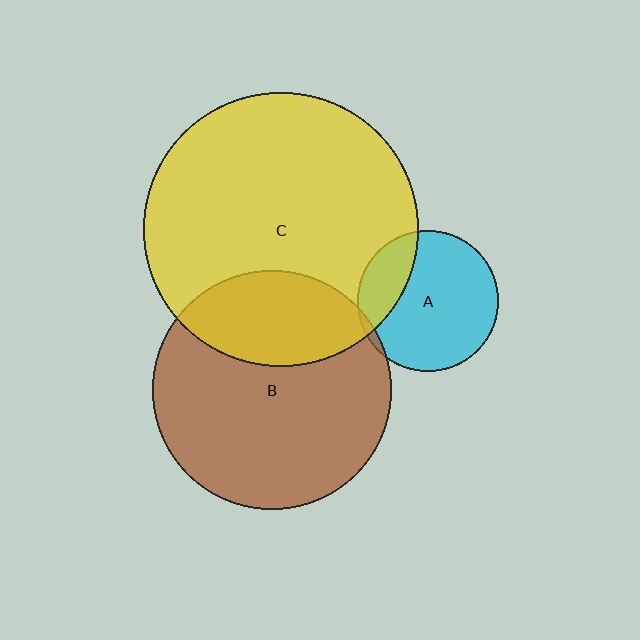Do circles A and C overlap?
Yes.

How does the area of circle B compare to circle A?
Approximately 2.9 times.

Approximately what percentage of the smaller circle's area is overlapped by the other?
Approximately 25%.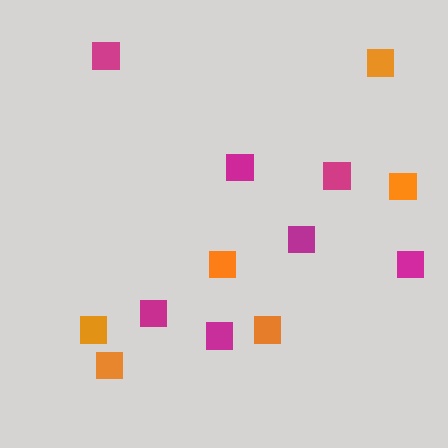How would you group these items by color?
There are 2 groups: one group of orange squares (6) and one group of magenta squares (7).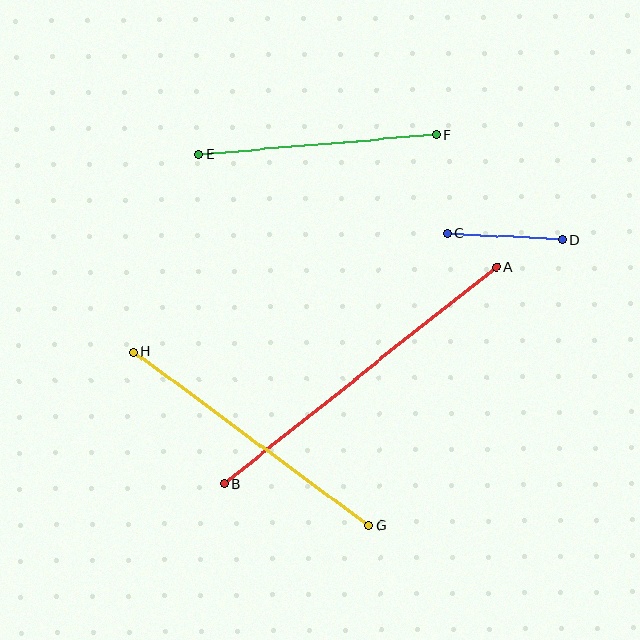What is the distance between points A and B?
The distance is approximately 347 pixels.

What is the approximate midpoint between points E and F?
The midpoint is at approximately (318, 144) pixels.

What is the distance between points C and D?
The distance is approximately 115 pixels.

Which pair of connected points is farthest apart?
Points A and B are farthest apart.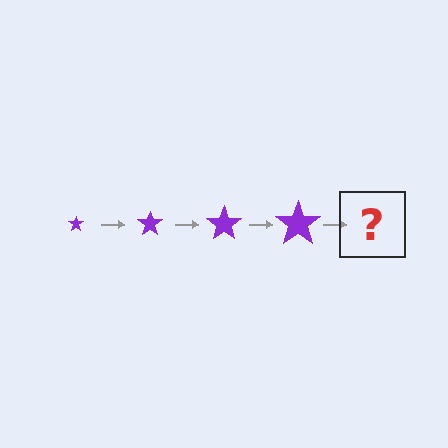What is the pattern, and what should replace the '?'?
The pattern is that the star gets progressively larger each step. The '?' should be a purple star, larger than the previous one.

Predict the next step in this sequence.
The next step is a purple star, larger than the previous one.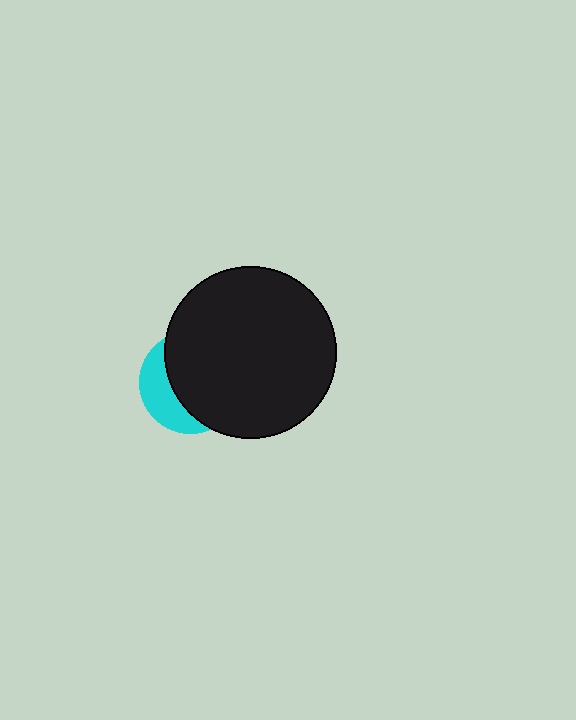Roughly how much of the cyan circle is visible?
A small part of it is visible (roughly 33%).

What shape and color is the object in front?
The object in front is a black circle.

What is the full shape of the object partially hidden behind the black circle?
The partially hidden object is a cyan circle.